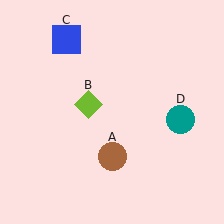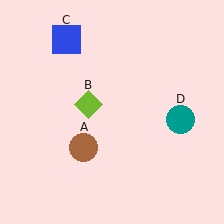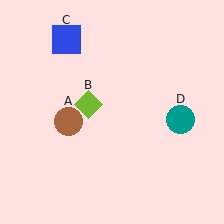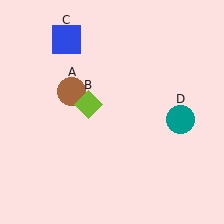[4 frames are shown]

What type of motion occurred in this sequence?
The brown circle (object A) rotated clockwise around the center of the scene.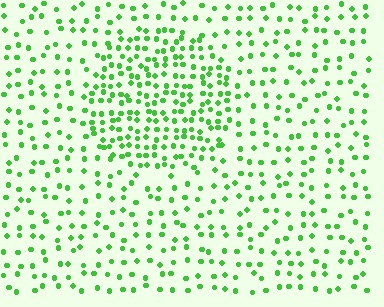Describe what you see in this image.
The image contains small green elements arranged at two different densities. A circle-shaped region is visible where the elements are more densely packed than the surrounding area.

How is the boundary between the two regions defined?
The boundary is defined by a change in element density (approximately 2.1x ratio). All elements are the same color, size, and shape.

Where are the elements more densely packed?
The elements are more densely packed inside the circle boundary.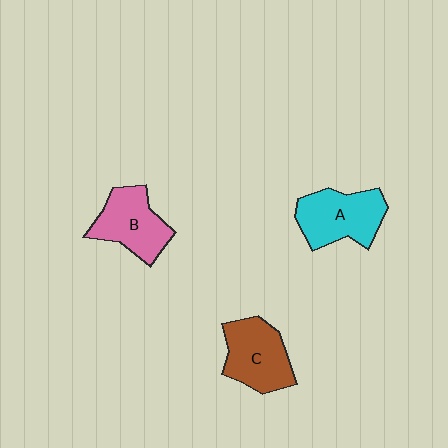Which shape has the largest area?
Shape A (cyan).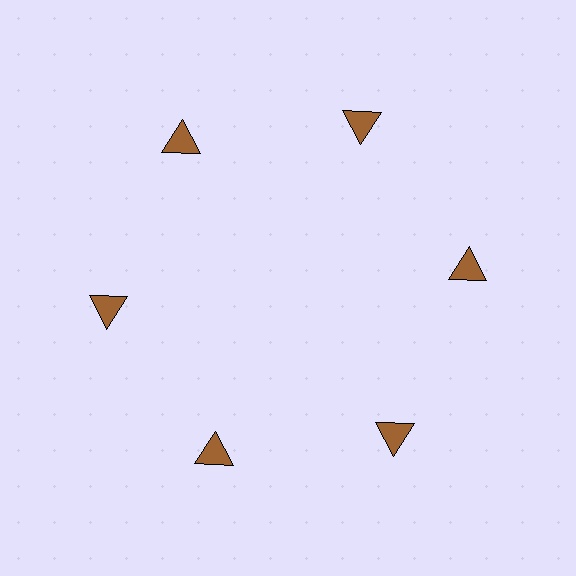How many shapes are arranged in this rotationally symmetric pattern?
There are 6 shapes, arranged in 6 groups of 1.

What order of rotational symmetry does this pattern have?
This pattern has 6-fold rotational symmetry.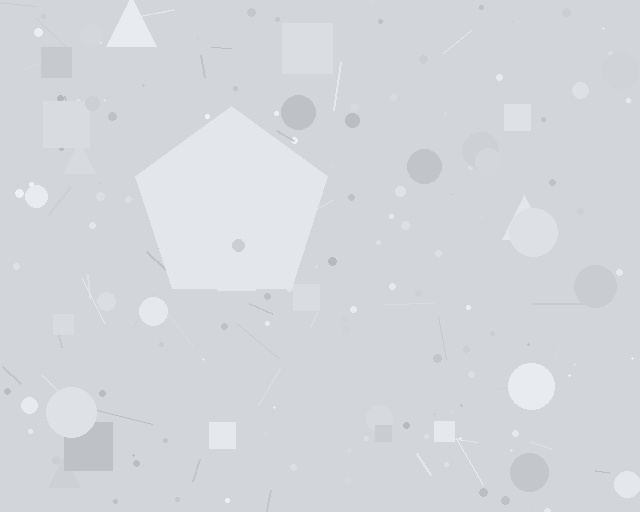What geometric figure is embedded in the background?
A pentagon is embedded in the background.